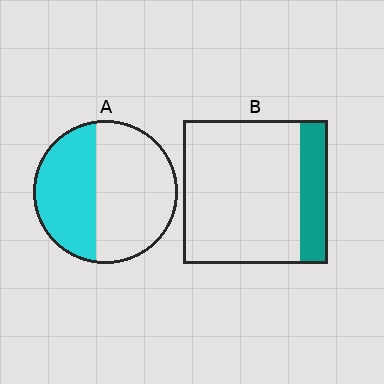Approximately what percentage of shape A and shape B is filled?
A is approximately 40% and B is approximately 20%.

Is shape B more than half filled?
No.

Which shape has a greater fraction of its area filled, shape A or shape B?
Shape A.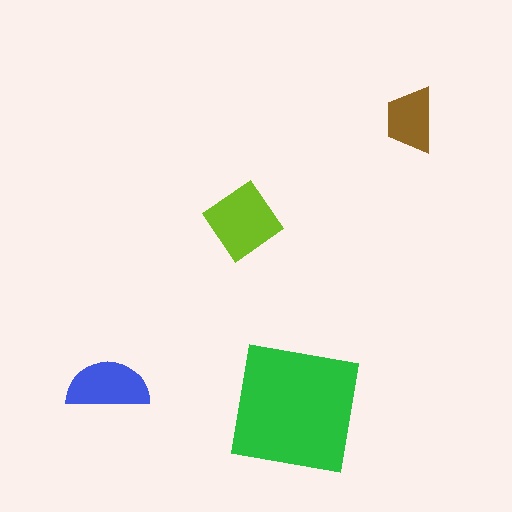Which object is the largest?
The green square.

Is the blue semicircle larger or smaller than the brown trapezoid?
Larger.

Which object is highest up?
The brown trapezoid is topmost.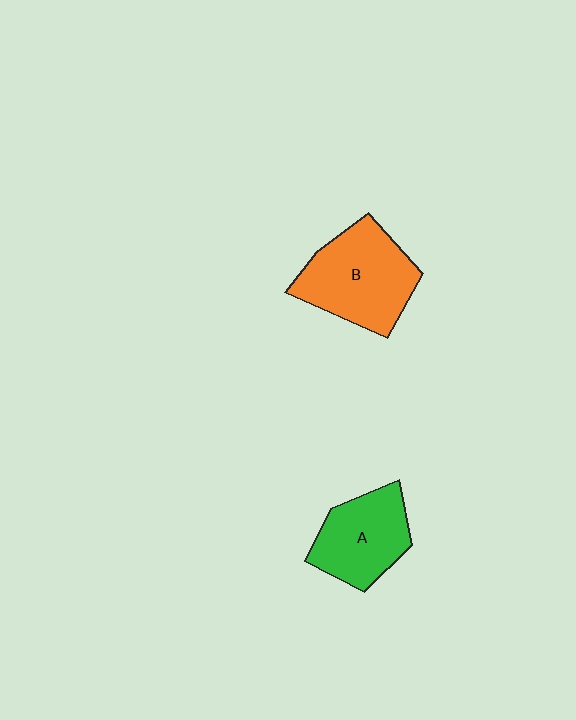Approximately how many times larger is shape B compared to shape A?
Approximately 1.3 times.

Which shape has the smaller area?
Shape A (green).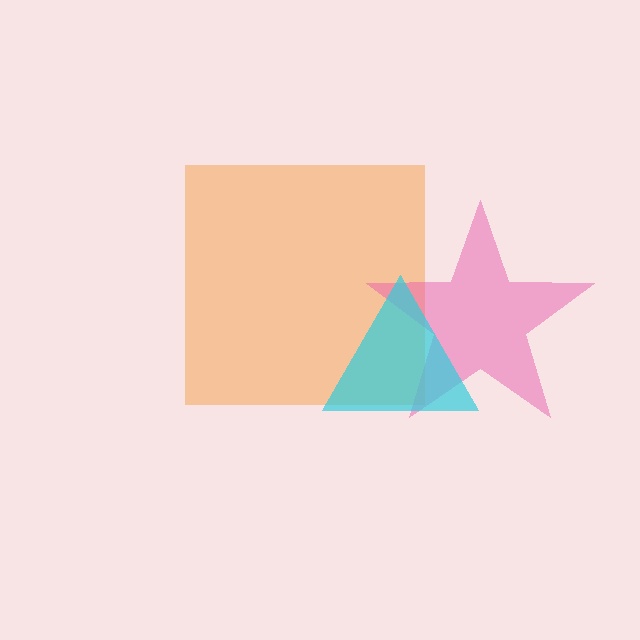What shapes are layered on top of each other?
The layered shapes are: an orange square, a pink star, a cyan triangle.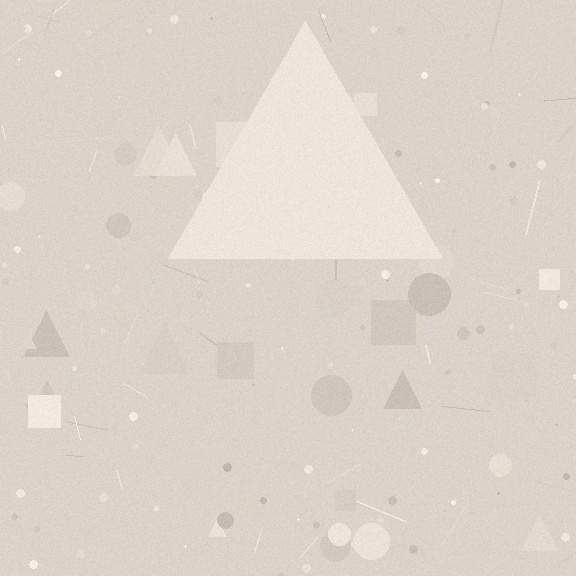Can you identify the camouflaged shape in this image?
The camouflaged shape is a triangle.